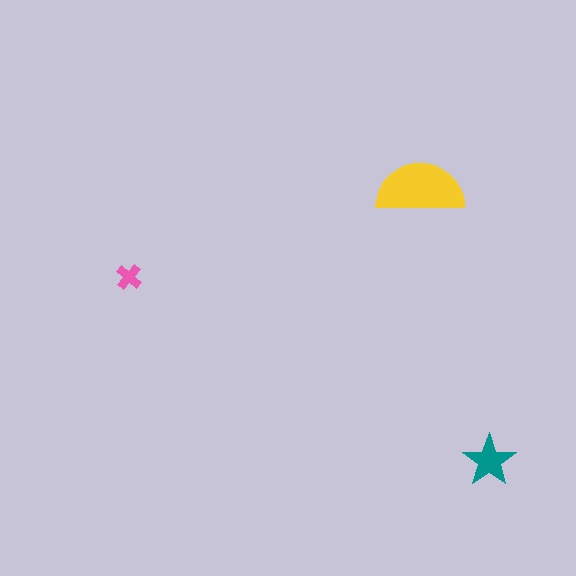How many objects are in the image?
There are 3 objects in the image.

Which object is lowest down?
The teal star is bottommost.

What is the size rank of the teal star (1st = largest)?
2nd.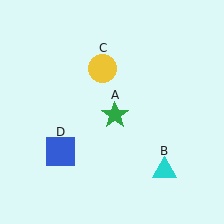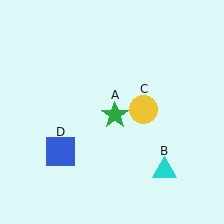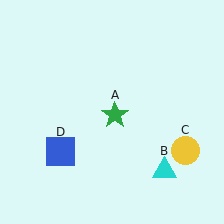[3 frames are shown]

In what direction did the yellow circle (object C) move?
The yellow circle (object C) moved down and to the right.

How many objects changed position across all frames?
1 object changed position: yellow circle (object C).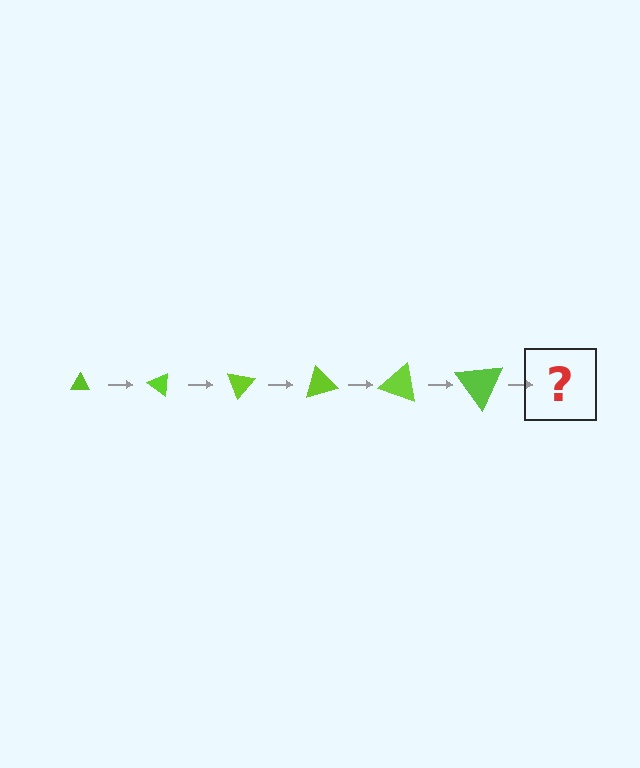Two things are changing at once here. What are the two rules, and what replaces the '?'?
The two rules are that the triangle grows larger each step and it rotates 35 degrees each step. The '?' should be a triangle, larger than the previous one and rotated 210 degrees from the start.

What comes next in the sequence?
The next element should be a triangle, larger than the previous one and rotated 210 degrees from the start.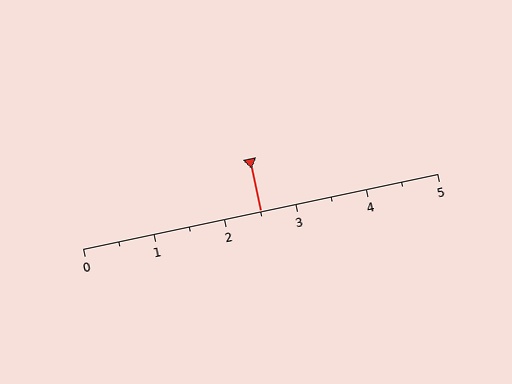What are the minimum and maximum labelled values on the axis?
The axis runs from 0 to 5.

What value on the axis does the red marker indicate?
The marker indicates approximately 2.5.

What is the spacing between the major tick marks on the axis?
The major ticks are spaced 1 apart.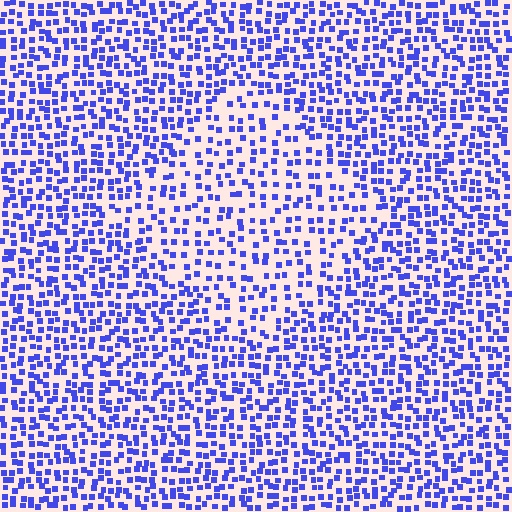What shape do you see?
I see a diamond.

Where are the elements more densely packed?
The elements are more densely packed outside the diamond boundary.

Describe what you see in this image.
The image contains small blue elements arranged at two different densities. A diamond-shaped region is visible where the elements are less densely packed than the surrounding area.